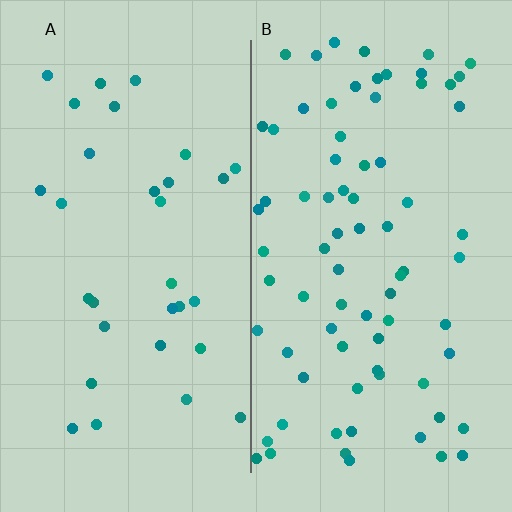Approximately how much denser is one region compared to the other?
Approximately 2.4× — region B over region A.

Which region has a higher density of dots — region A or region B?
B (the right).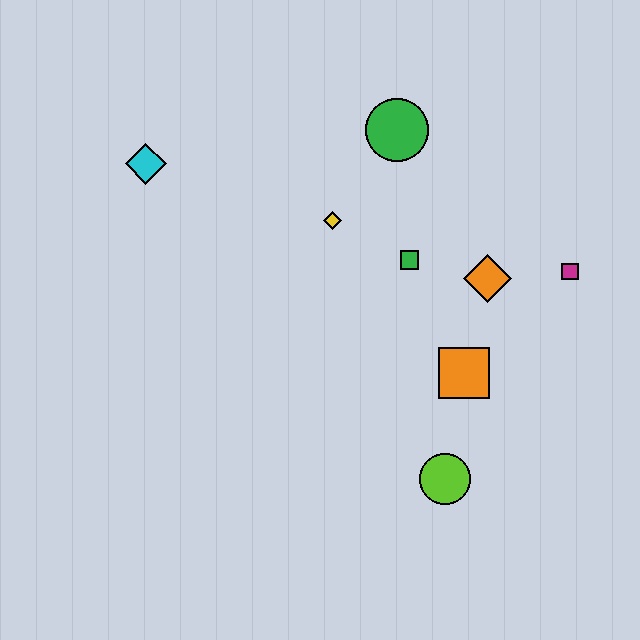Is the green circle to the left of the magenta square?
Yes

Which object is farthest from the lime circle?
The cyan diamond is farthest from the lime circle.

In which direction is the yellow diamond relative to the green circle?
The yellow diamond is below the green circle.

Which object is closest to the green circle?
The yellow diamond is closest to the green circle.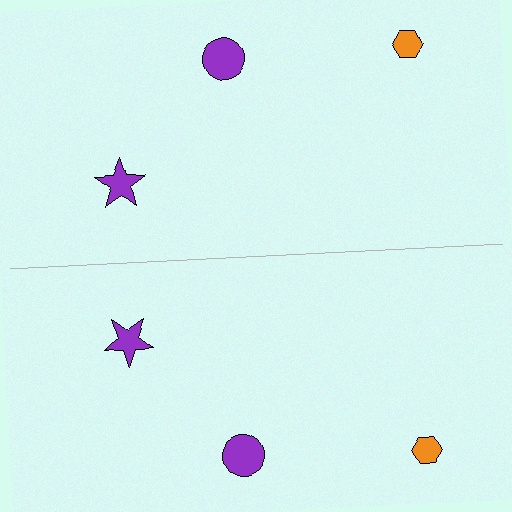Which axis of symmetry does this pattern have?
The pattern has a horizontal axis of symmetry running through the center of the image.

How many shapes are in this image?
There are 6 shapes in this image.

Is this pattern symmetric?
Yes, this pattern has bilateral (reflection) symmetry.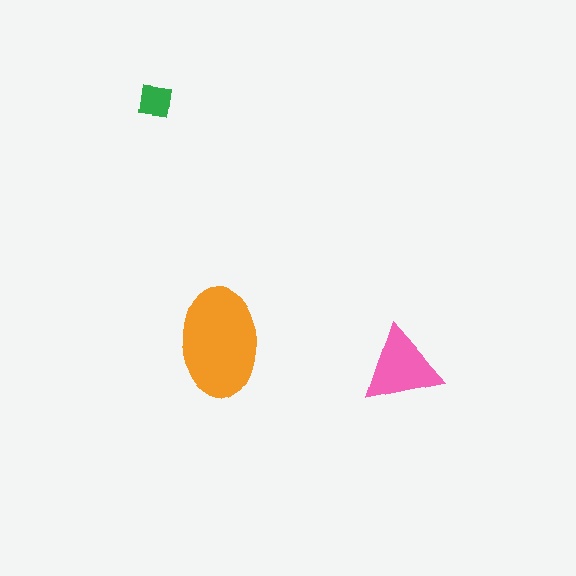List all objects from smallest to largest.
The green square, the pink triangle, the orange ellipse.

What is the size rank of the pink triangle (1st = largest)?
2nd.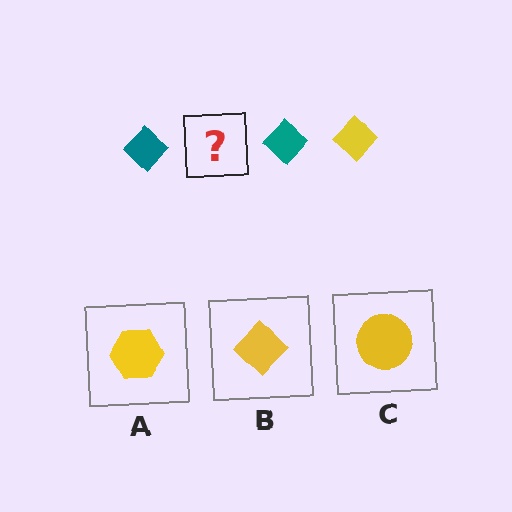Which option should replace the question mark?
Option B.